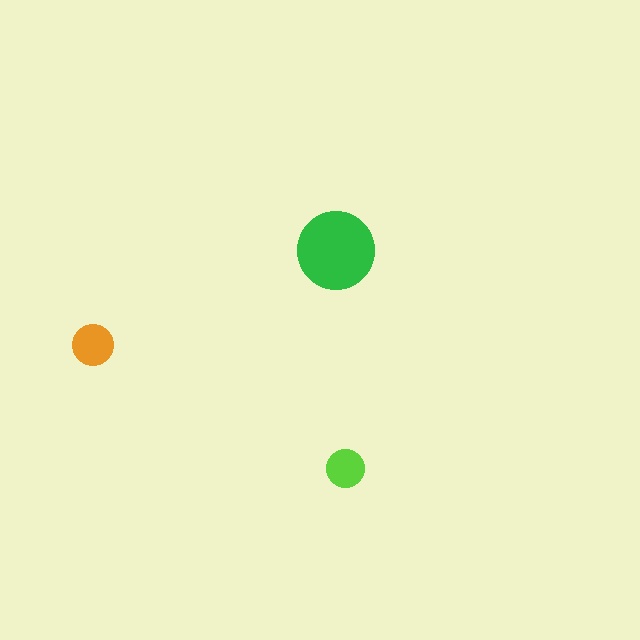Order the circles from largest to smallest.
the green one, the orange one, the lime one.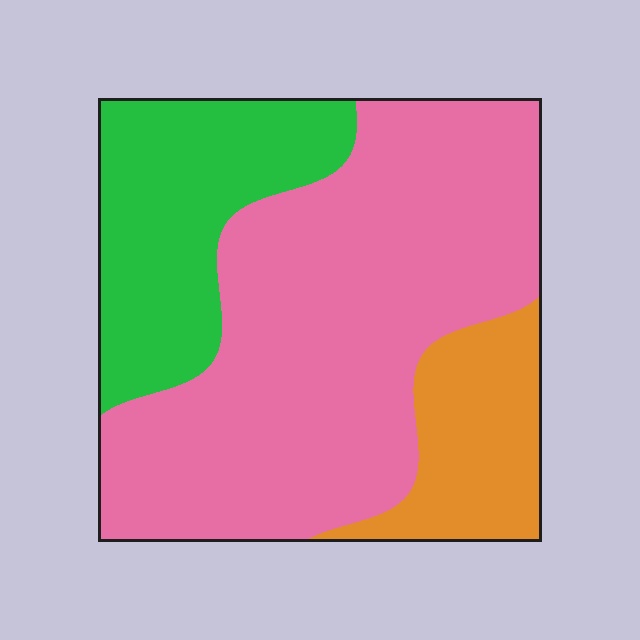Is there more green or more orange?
Green.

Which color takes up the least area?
Orange, at roughly 15%.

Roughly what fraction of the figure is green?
Green takes up about one quarter (1/4) of the figure.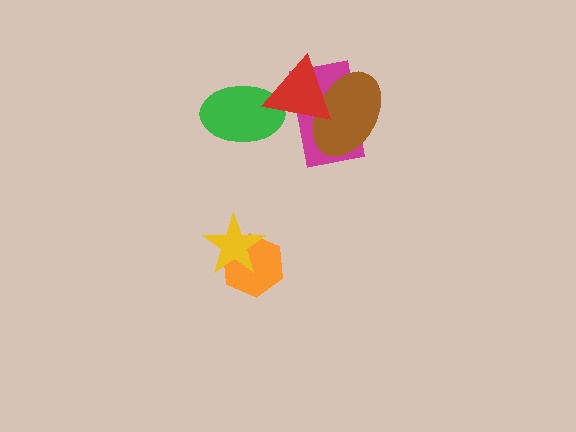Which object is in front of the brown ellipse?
The red triangle is in front of the brown ellipse.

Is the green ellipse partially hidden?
Yes, it is partially covered by another shape.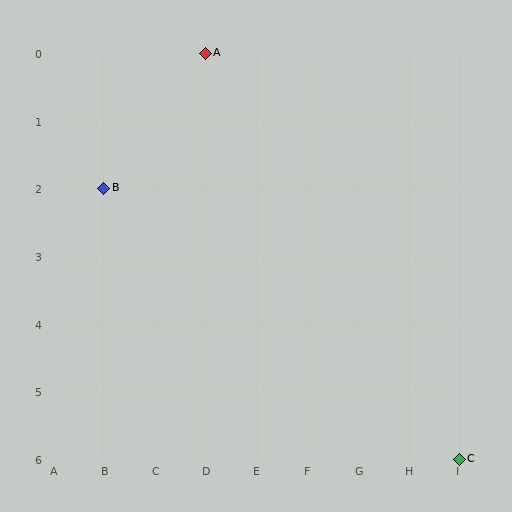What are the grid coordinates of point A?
Point A is at grid coordinates (D, 0).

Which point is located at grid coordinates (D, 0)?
Point A is at (D, 0).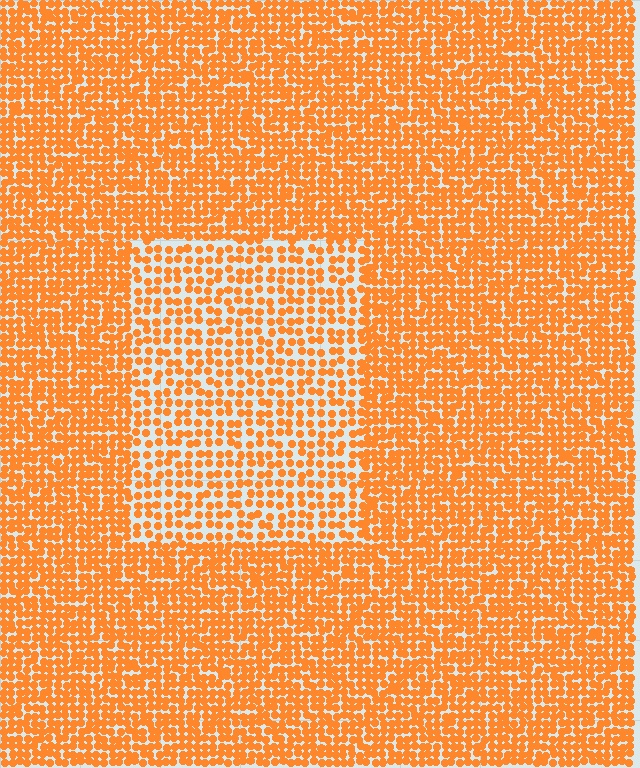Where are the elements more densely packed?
The elements are more densely packed outside the rectangle boundary.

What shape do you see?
I see a rectangle.